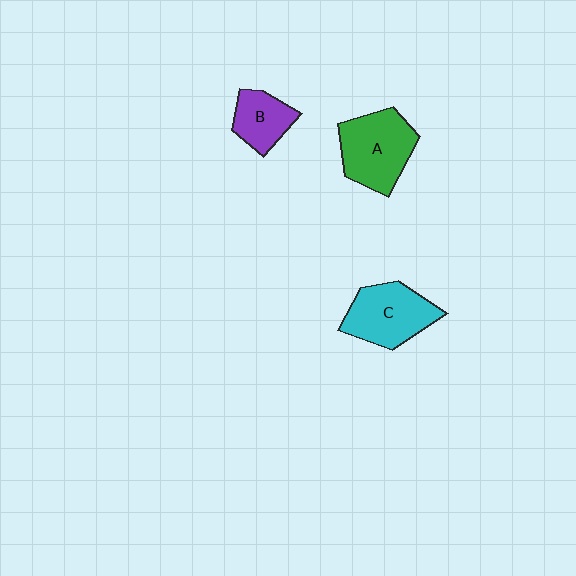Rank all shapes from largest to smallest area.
From largest to smallest: A (green), C (cyan), B (purple).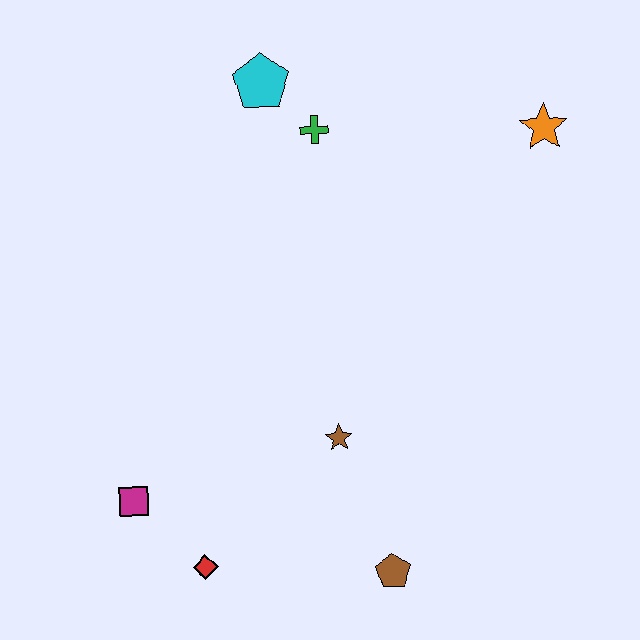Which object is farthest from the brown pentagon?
The cyan pentagon is farthest from the brown pentagon.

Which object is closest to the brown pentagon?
The brown star is closest to the brown pentagon.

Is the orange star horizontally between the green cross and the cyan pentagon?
No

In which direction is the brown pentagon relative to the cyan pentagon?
The brown pentagon is below the cyan pentagon.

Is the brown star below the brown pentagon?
No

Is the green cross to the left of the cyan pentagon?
No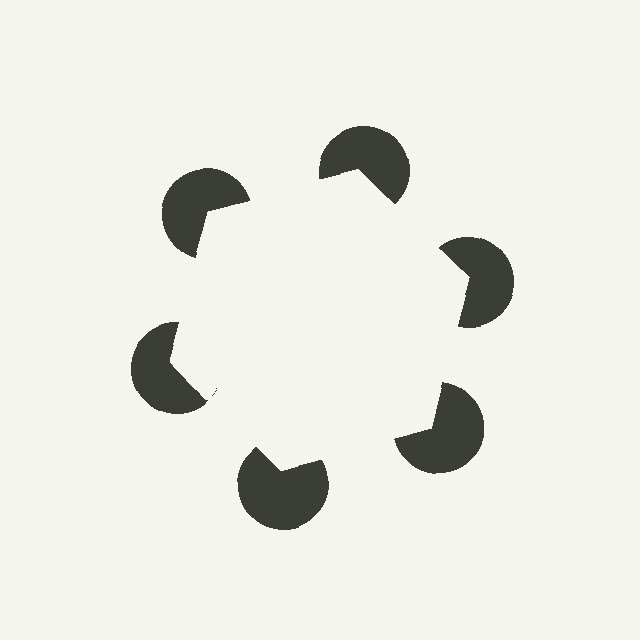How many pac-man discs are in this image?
There are 6 — one at each vertex of the illusory hexagon.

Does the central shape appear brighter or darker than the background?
It typically appears slightly brighter than the background, even though no actual brightness change is drawn.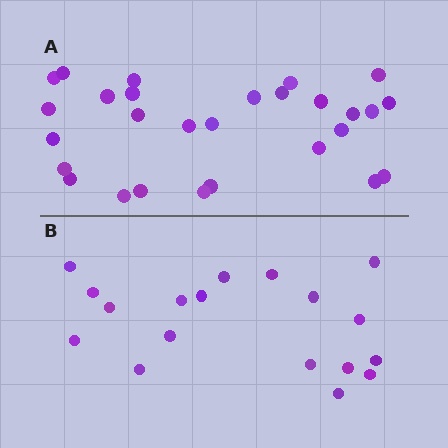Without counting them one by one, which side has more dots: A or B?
Region A (the top region) has more dots.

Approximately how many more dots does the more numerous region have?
Region A has roughly 10 or so more dots than region B.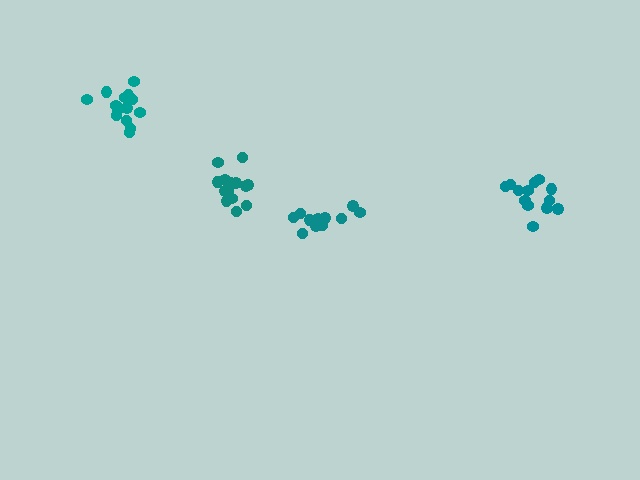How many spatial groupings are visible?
There are 4 spatial groupings.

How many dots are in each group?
Group 1: 14 dots, Group 2: 15 dots, Group 3: 14 dots, Group 4: 13 dots (56 total).